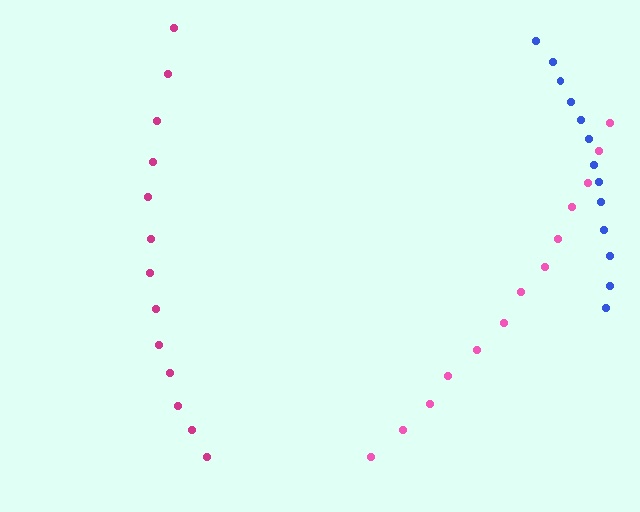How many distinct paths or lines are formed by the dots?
There are 3 distinct paths.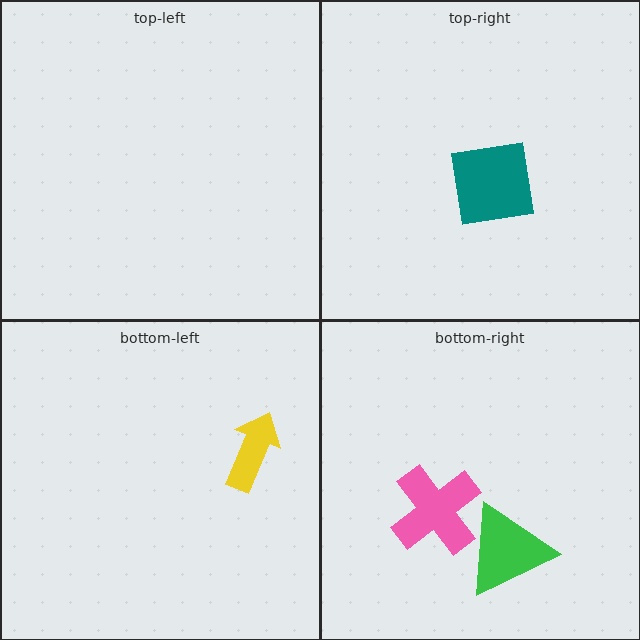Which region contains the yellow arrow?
The bottom-left region.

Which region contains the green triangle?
The bottom-right region.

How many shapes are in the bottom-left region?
1.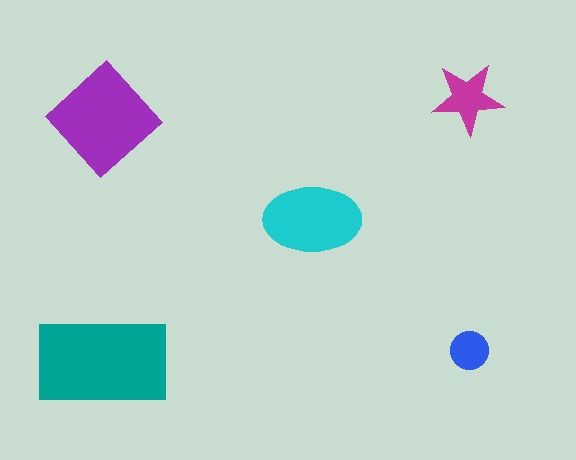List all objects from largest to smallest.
The teal rectangle, the purple diamond, the cyan ellipse, the magenta star, the blue circle.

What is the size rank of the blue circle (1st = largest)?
5th.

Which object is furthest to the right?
The blue circle is rightmost.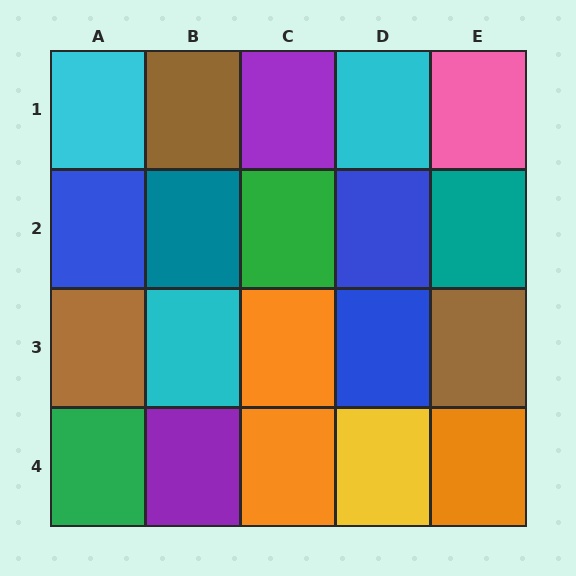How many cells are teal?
2 cells are teal.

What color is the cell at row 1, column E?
Pink.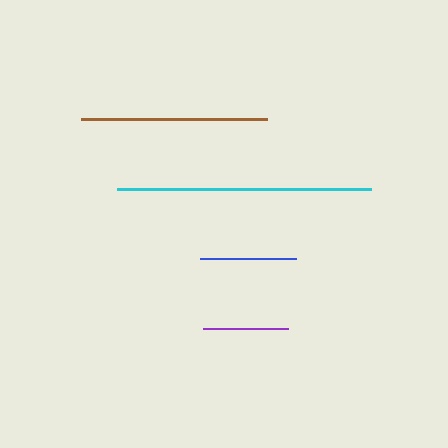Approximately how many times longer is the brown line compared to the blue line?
The brown line is approximately 1.9 times the length of the blue line.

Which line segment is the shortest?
The purple line is the shortest at approximately 84 pixels.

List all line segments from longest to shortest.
From longest to shortest: cyan, brown, blue, purple.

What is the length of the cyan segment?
The cyan segment is approximately 254 pixels long.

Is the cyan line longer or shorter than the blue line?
The cyan line is longer than the blue line.